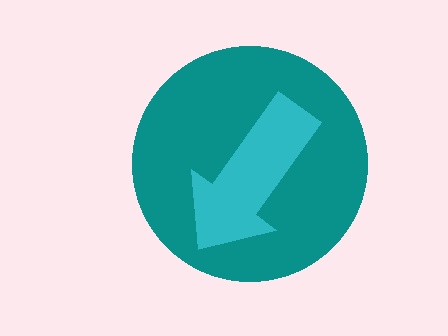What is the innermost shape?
The cyan arrow.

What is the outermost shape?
The teal circle.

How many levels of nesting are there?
2.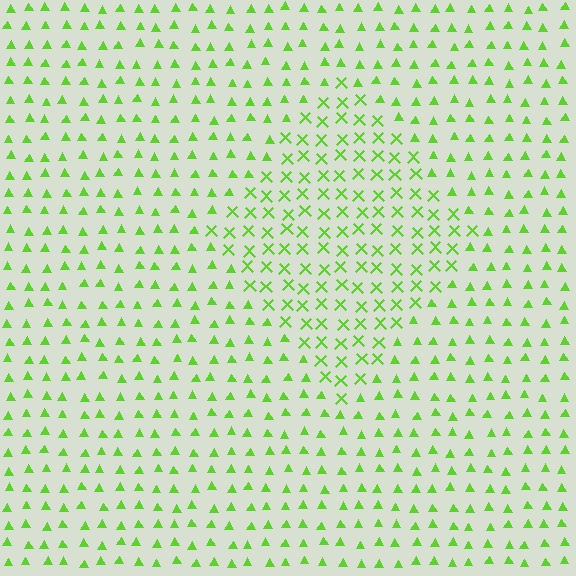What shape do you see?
I see a diamond.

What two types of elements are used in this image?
The image uses X marks inside the diamond region and triangles outside it.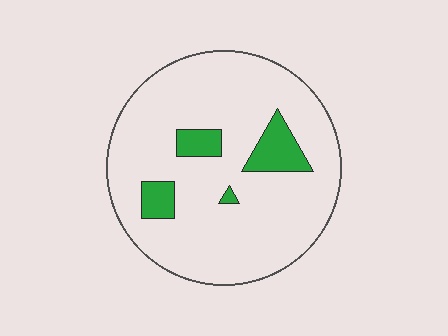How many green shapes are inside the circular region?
4.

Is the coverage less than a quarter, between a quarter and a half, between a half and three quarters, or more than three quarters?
Less than a quarter.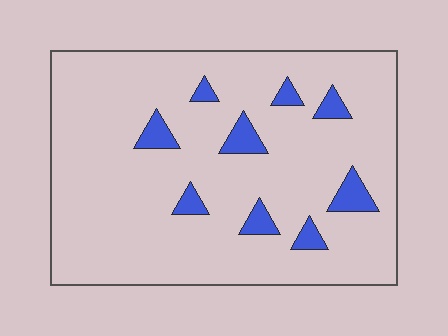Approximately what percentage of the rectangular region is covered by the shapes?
Approximately 10%.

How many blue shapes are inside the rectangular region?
9.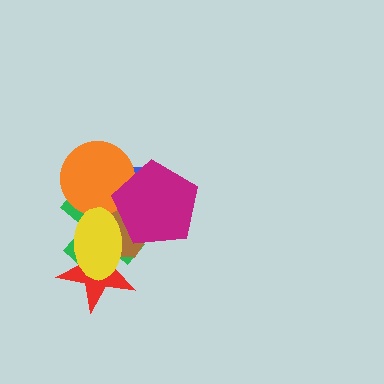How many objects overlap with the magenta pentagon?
5 objects overlap with the magenta pentagon.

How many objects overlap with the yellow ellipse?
6 objects overlap with the yellow ellipse.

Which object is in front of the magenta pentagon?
The yellow ellipse is in front of the magenta pentagon.